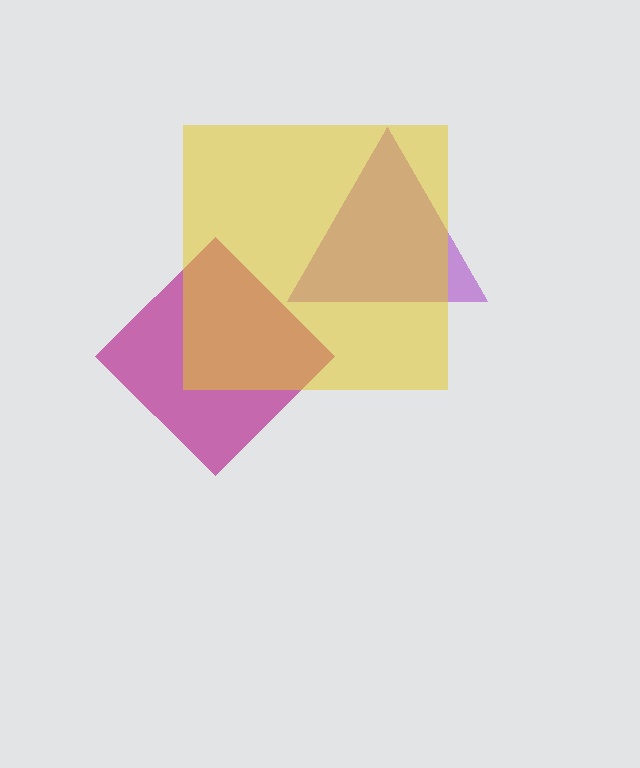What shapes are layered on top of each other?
The layered shapes are: a purple triangle, a magenta diamond, a yellow square.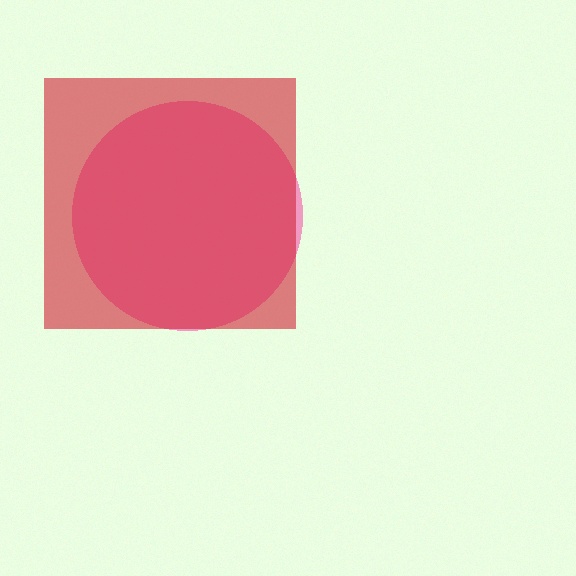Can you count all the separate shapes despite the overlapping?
Yes, there are 2 separate shapes.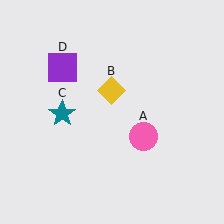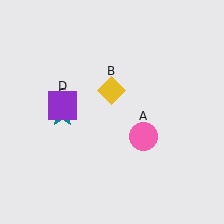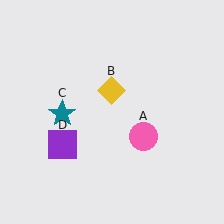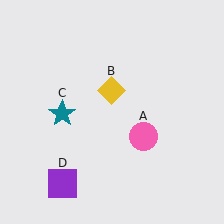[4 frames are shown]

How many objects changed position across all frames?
1 object changed position: purple square (object D).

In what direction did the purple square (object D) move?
The purple square (object D) moved down.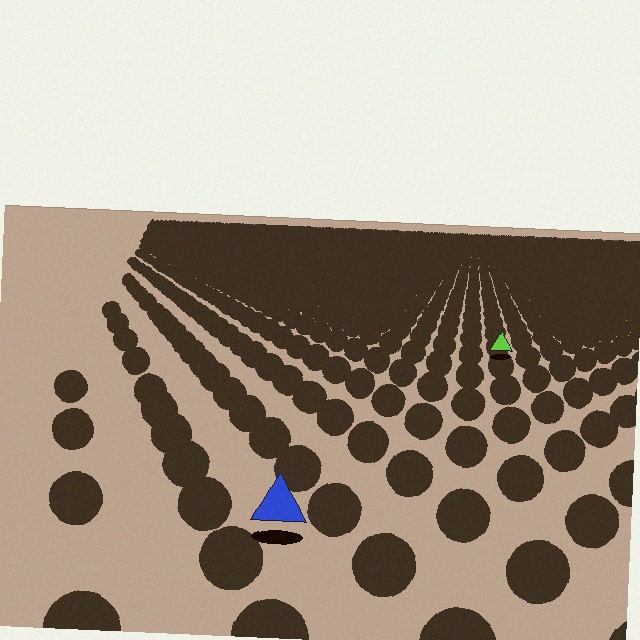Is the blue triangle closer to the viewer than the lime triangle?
Yes. The blue triangle is closer — you can tell from the texture gradient: the ground texture is coarser near it.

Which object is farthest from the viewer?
The lime triangle is farthest from the viewer. It appears smaller and the ground texture around it is denser.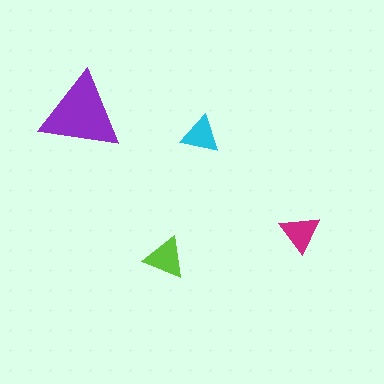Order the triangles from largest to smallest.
the purple one, the lime one, the magenta one, the cyan one.